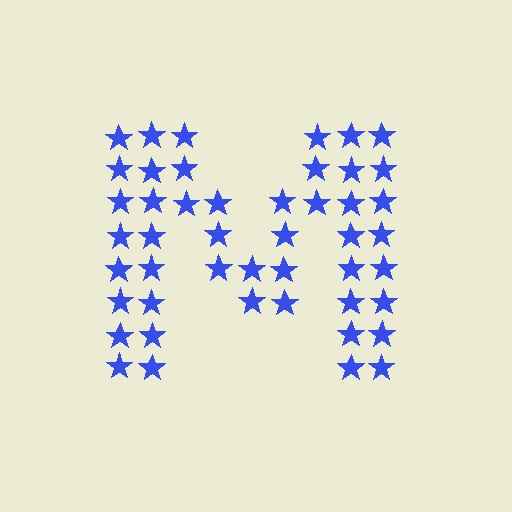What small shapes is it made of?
It is made of small stars.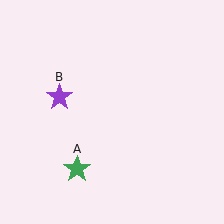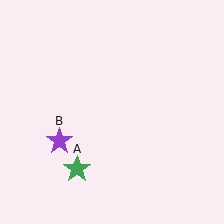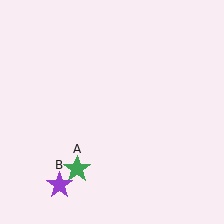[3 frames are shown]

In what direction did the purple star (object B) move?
The purple star (object B) moved down.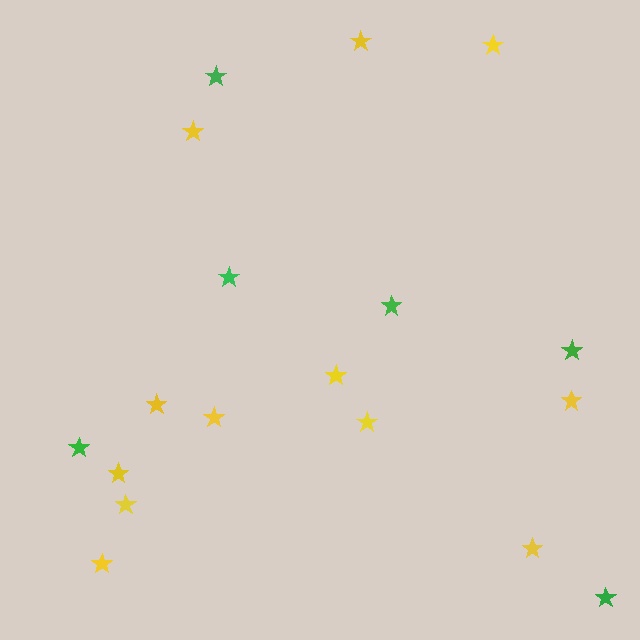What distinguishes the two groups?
There are 2 groups: one group of yellow stars (12) and one group of green stars (6).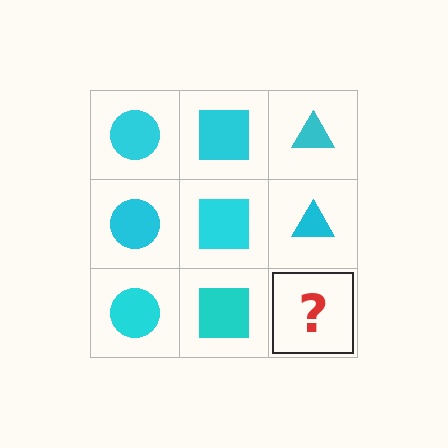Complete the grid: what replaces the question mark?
The question mark should be replaced with a cyan triangle.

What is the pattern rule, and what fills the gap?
The rule is that each column has a consistent shape. The gap should be filled with a cyan triangle.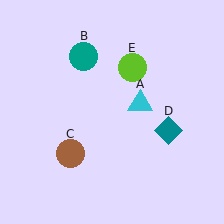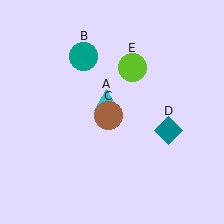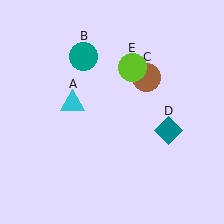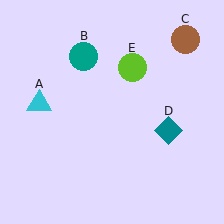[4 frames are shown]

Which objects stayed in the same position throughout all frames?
Teal circle (object B) and teal diamond (object D) and lime circle (object E) remained stationary.